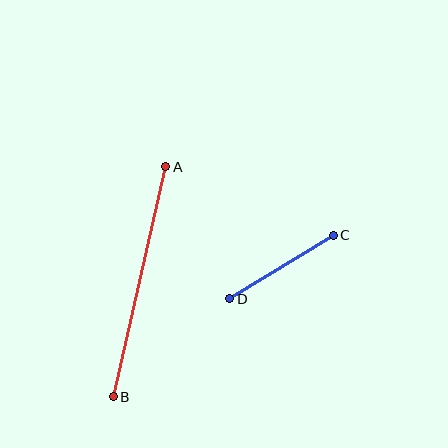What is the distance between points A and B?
The distance is approximately 236 pixels.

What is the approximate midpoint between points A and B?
The midpoint is at approximately (140, 282) pixels.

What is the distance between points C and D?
The distance is approximately 121 pixels.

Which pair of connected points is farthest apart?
Points A and B are farthest apart.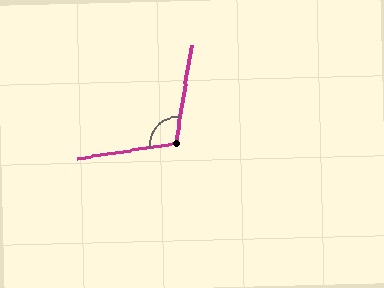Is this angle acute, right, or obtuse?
It is obtuse.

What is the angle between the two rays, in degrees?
Approximately 108 degrees.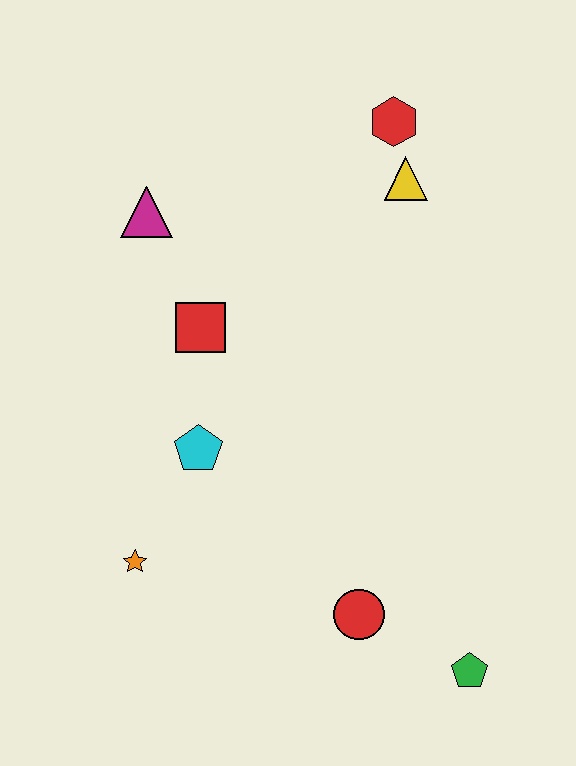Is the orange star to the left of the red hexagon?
Yes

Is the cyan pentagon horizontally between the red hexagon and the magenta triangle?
Yes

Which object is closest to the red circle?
The green pentagon is closest to the red circle.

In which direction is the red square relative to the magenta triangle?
The red square is below the magenta triangle.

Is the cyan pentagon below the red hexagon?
Yes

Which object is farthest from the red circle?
The red hexagon is farthest from the red circle.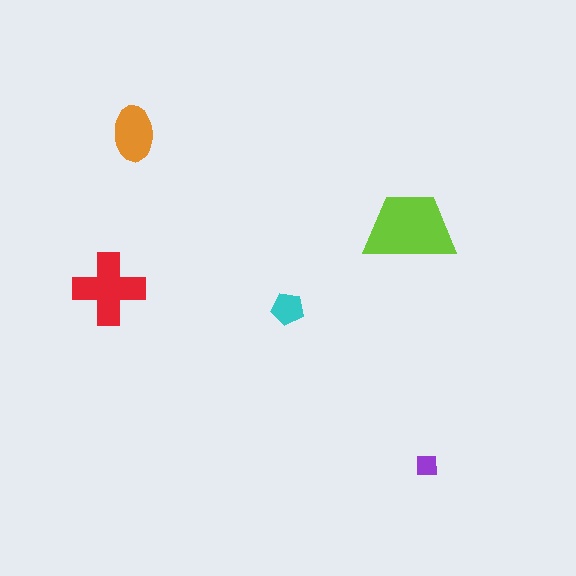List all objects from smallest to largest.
The purple square, the cyan pentagon, the orange ellipse, the red cross, the lime trapezoid.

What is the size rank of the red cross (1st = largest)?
2nd.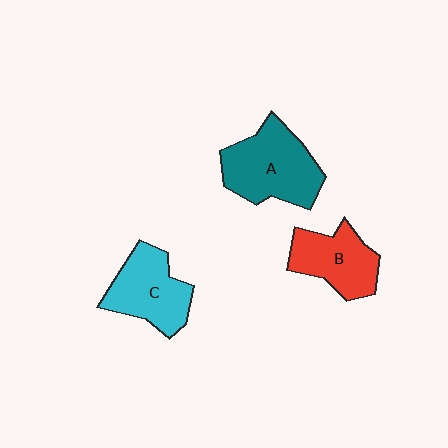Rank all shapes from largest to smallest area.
From largest to smallest: A (teal), C (cyan), B (red).